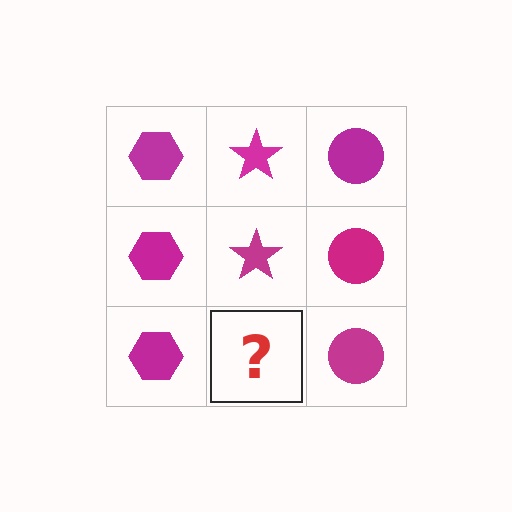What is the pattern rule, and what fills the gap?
The rule is that each column has a consistent shape. The gap should be filled with a magenta star.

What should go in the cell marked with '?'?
The missing cell should contain a magenta star.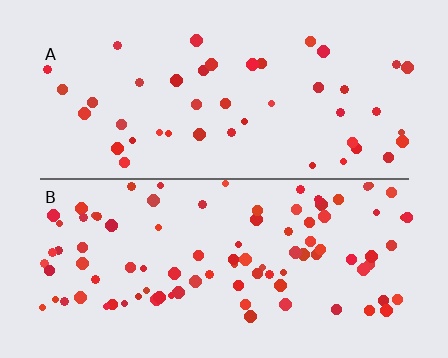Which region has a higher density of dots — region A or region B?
B (the bottom).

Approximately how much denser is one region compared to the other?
Approximately 2.2× — region B over region A.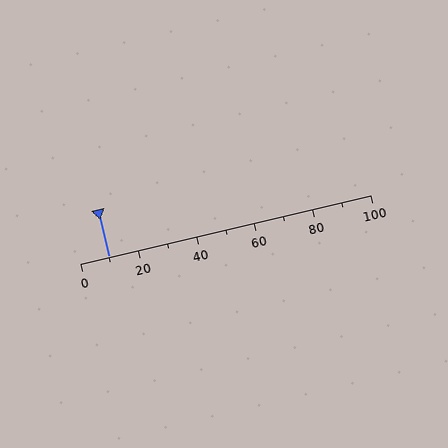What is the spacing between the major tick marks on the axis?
The major ticks are spaced 20 apart.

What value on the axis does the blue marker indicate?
The marker indicates approximately 10.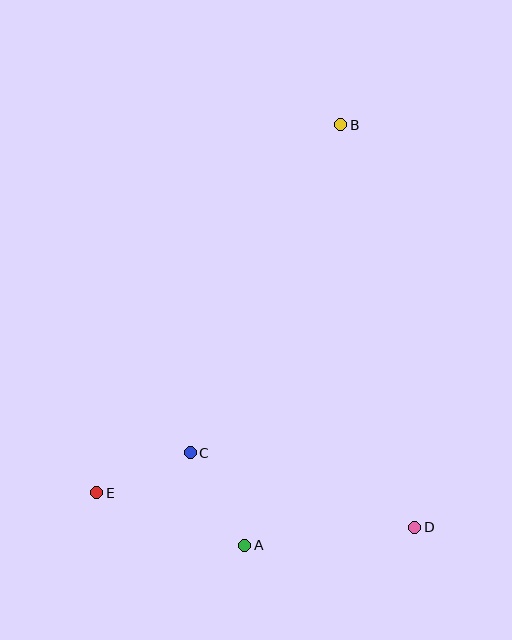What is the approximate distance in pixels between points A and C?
The distance between A and C is approximately 107 pixels.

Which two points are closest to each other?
Points C and E are closest to each other.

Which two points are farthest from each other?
Points B and E are farthest from each other.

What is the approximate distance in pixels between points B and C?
The distance between B and C is approximately 361 pixels.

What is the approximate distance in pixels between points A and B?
The distance between A and B is approximately 431 pixels.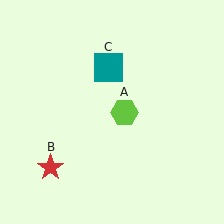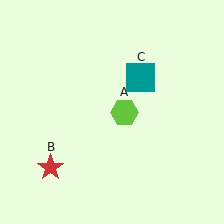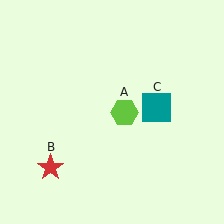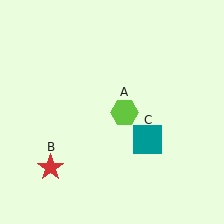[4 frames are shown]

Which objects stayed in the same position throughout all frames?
Lime hexagon (object A) and red star (object B) remained stationary.